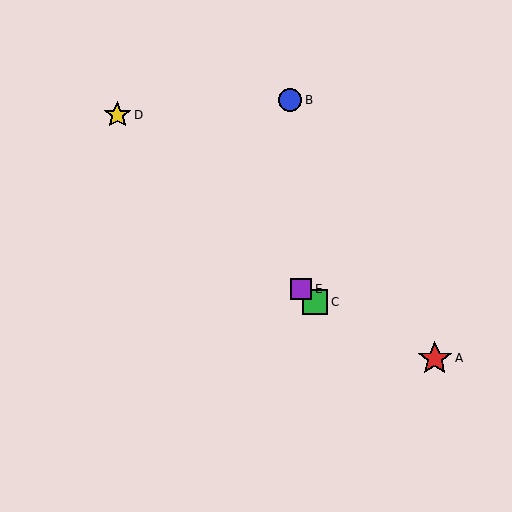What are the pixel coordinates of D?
Object D is at (117, 115).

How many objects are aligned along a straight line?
3 objects (C, D, E) are aligned along a straight line.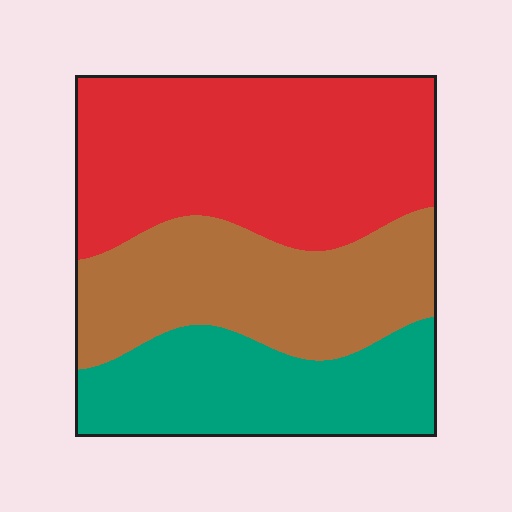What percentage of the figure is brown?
Brown takes up between a quarter and a half of the figure.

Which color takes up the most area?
Red, at roughly 45%.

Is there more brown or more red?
Red.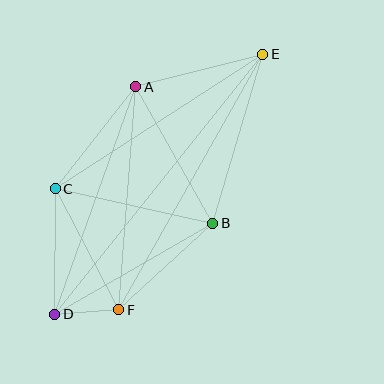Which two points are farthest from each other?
Points D and E are farthest from each other.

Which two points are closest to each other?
Points D and F are closest to each other.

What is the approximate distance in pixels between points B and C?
The distance between B and C is approximately 161 pixels.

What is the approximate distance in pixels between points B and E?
The distance between B and E is approximately 176 pixels.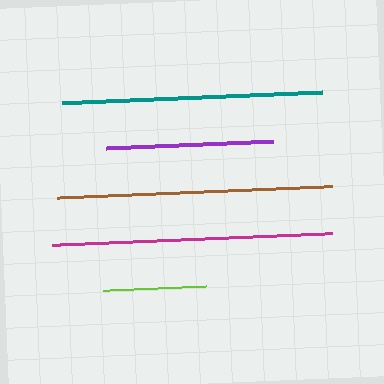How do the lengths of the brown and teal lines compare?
The brown and teal lines are approximately the same length.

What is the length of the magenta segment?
The magenta segment is approximately 279 pixels long.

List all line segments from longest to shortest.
From longest to shortest: magenta, brown, teal, purple, lime.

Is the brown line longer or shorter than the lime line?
The brown line is longer than the lime line.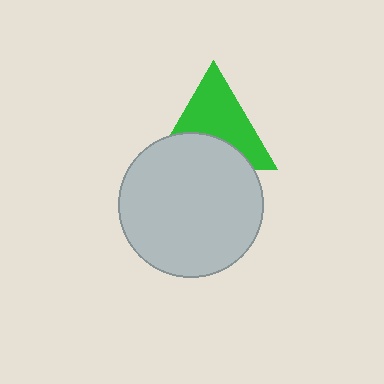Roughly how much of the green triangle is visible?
About half of it is visible (roughly 60%).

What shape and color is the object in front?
The object in front is a light gray circle.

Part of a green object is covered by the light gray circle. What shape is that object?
It is a triangle.